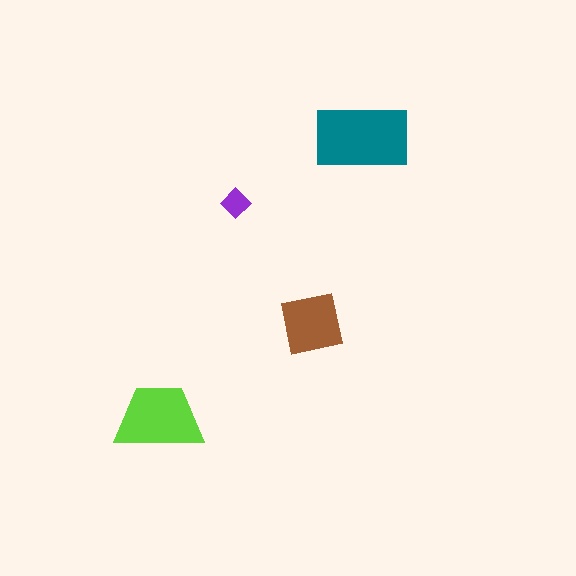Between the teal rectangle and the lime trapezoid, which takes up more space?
The teal rectangle.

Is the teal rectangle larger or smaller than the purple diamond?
Larger.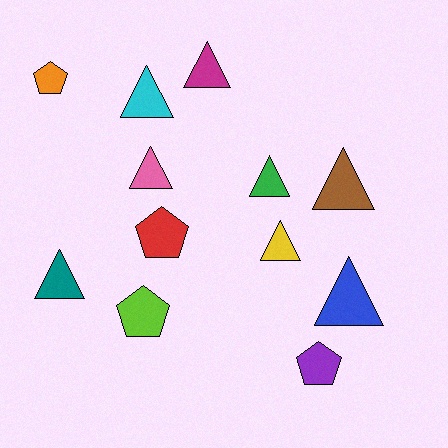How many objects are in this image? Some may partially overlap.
There are 12 objects.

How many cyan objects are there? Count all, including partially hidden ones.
There is 1 cyan object.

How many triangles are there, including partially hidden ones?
There are 8 triangles.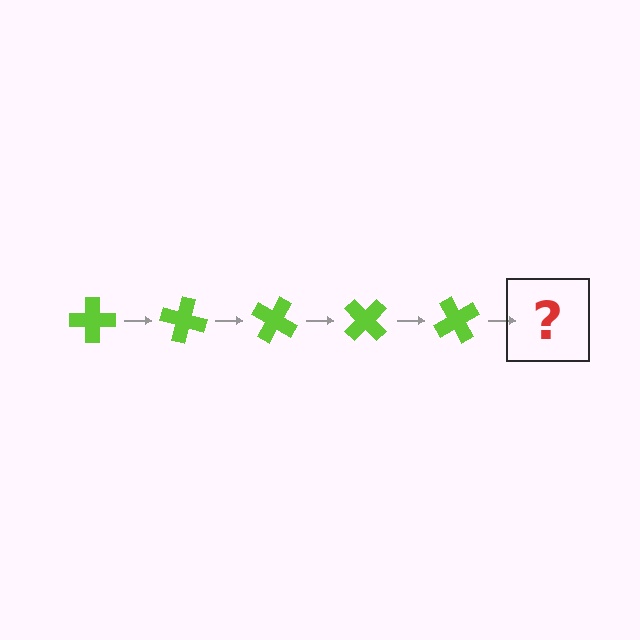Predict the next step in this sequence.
The next step is a lime cross rotated 75 degrees.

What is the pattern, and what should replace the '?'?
The pattern is that the cross rotates 15 degrees each step. The '?' should be a lime cross rotated 75 degrees.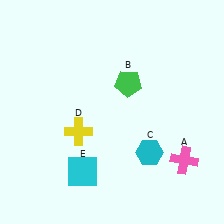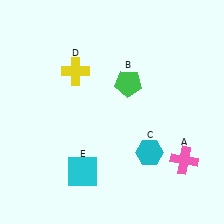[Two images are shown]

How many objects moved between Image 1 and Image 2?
1 object moved between the two images.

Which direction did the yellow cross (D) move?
The yellow cross (D) moved up.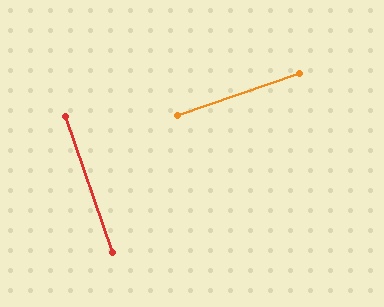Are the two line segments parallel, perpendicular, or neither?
Perpendicular — they meet at approximately 90°.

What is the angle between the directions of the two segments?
Approximately 90 degrees.